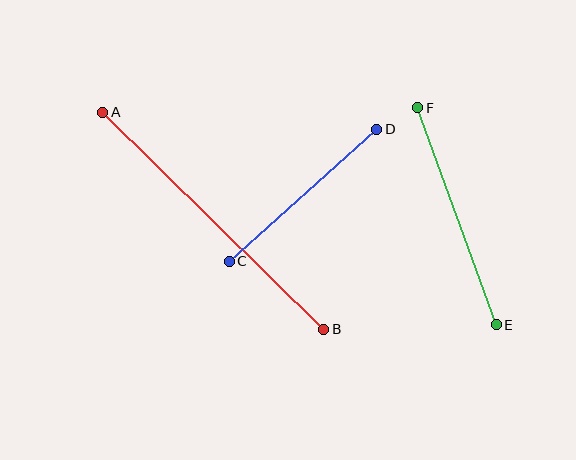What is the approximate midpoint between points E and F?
The midpoint is at approximately (457, 216) pixels.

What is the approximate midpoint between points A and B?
The midpoint is at approximately (213, 221) pixels.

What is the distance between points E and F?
The distance is approximately 231 pixels.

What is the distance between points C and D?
The distance is approximately 198 pixels.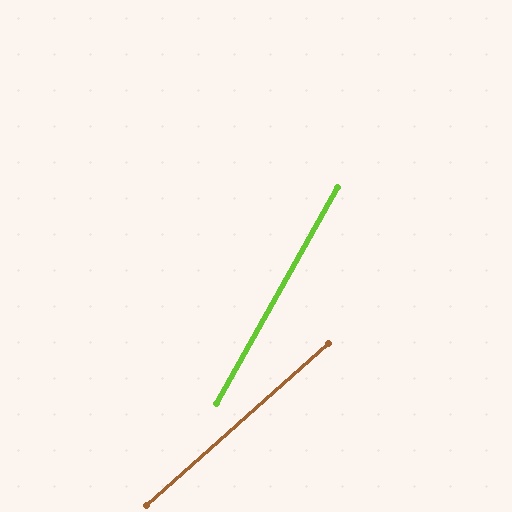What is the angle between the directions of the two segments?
Approximately 19 degrees.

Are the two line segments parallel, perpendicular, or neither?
Neither parallel nor perpendicular — they differ by about 19°.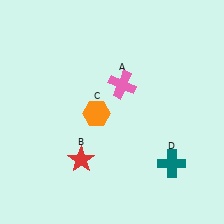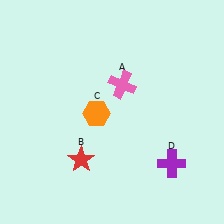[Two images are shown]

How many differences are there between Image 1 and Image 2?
There is 1 difference between the two images.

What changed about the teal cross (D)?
In Image 1, D is teal. In Image 2, it changed to purple.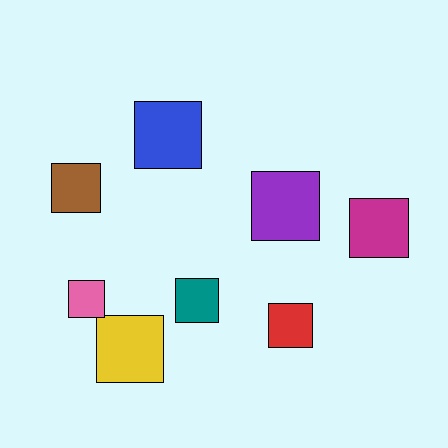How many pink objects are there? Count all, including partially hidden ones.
There is 1 pink object.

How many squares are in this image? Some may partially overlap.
There are 8 squares.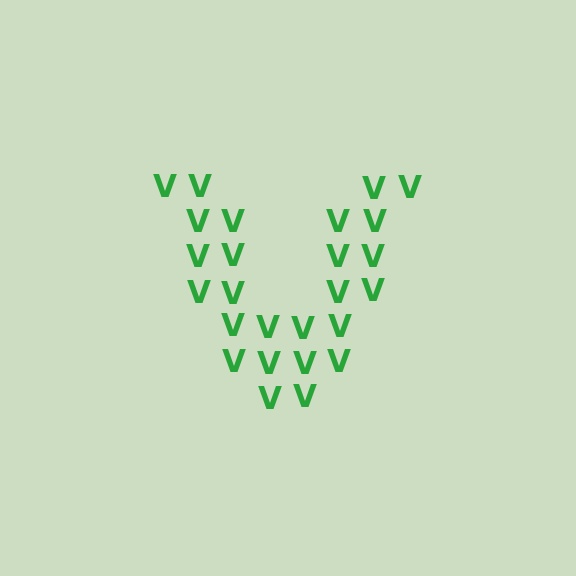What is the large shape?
The large shape is the letter V.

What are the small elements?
The small elements are letter V's.